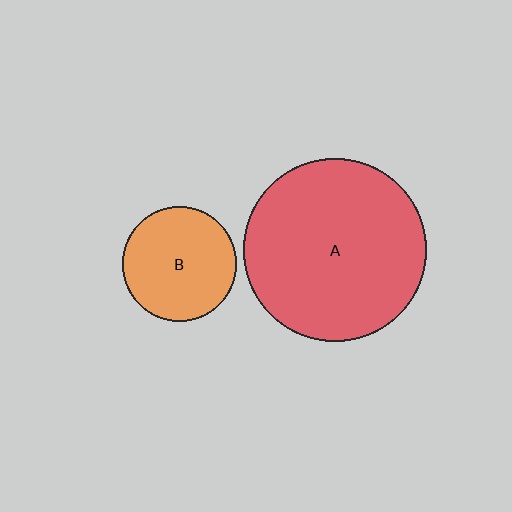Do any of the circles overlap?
No, none of the circles overlap.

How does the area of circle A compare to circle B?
Approximately 2.5 times.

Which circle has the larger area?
Circle A (red).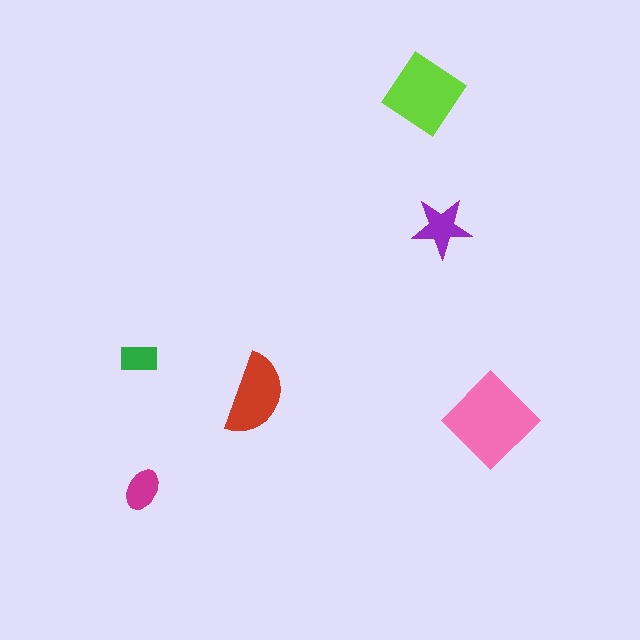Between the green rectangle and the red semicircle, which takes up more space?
The red semicircle.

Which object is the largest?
The pink diamond.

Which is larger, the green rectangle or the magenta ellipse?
The magenta ellipse.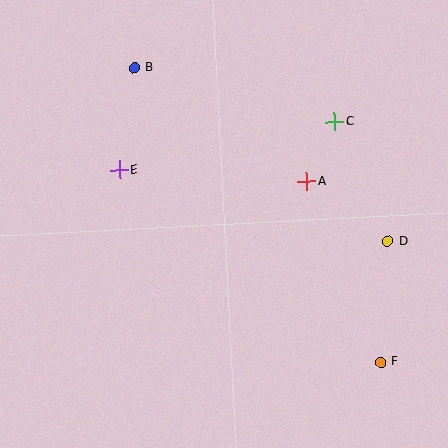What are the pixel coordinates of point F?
Point F is at (381, 362).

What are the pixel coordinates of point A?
Point A is at (307, 181).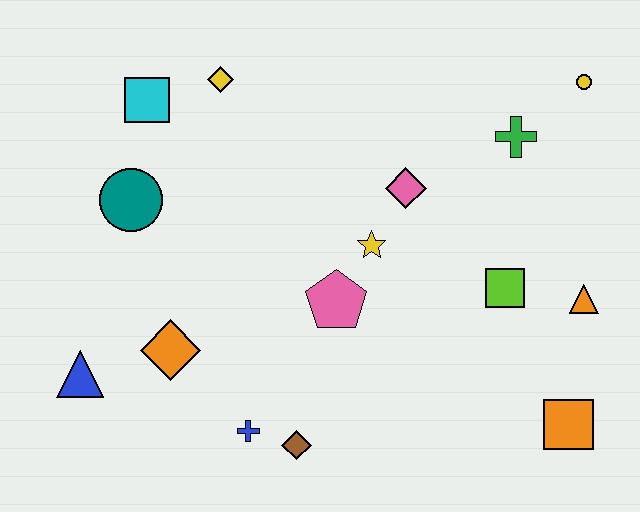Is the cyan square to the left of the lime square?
Yes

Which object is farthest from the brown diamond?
The yellow circle is farthest from the brown diamond.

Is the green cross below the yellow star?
No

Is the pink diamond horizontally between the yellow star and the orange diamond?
No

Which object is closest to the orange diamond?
The blue triangle is closest to the orange diamond.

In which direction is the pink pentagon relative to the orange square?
The pink pentagon is to the left of the orange square.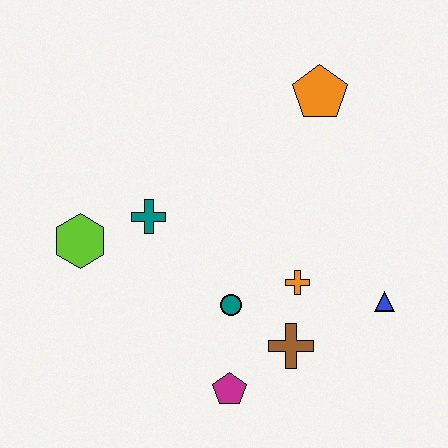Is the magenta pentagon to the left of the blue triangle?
Yes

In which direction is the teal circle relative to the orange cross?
The teal circle is to the left of the orange cross.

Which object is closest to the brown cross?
The orange cross is closest to the brown cross.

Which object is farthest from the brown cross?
The orange pentagon is farthest from the brown cross.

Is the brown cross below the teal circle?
Yes